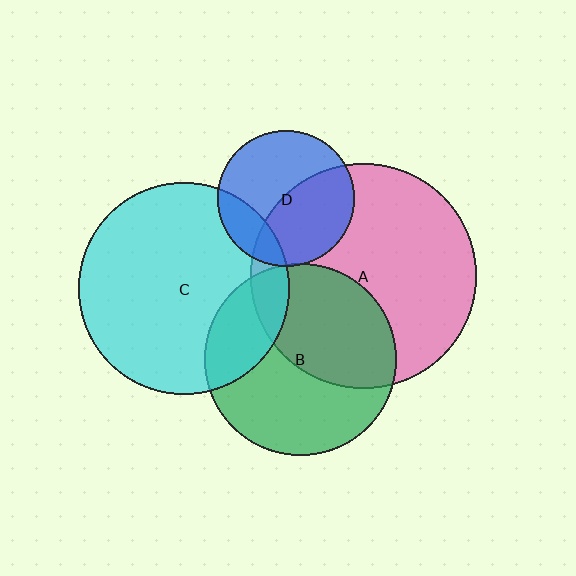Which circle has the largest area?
Circle A (pink).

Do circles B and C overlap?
Yes.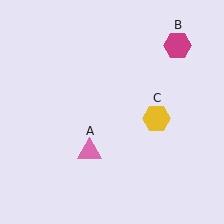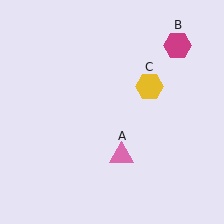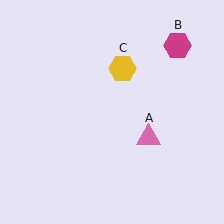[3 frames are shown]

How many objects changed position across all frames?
2 objects changed position: pink triangle (object A), yellow hexagon (object C).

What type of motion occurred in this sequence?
The pink triangle (object A), yellow hexagon (object C) rotated counterclockwise around the center of the scene.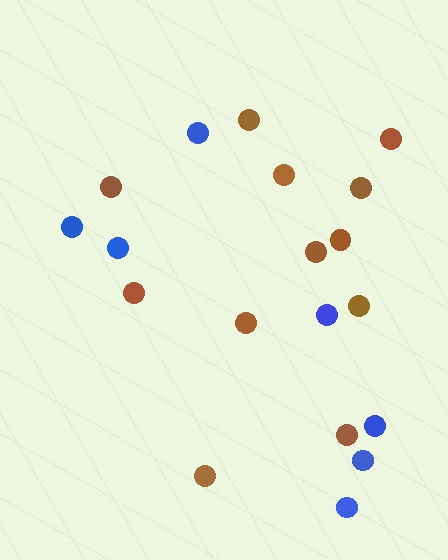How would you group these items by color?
There are 2 groups: one group of brown circles (12) and one group of blue circles (7).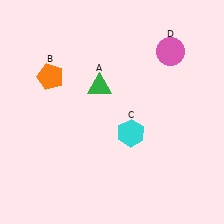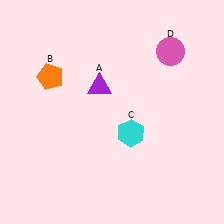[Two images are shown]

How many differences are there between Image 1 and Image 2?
There is 1 difference between the two images.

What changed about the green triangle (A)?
In Image 1, A is green. In Image 2, it changed to purple.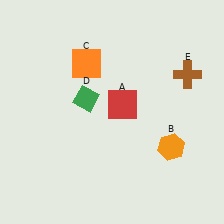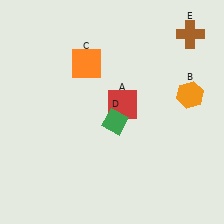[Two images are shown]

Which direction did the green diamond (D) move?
The green diamond (D) moved right.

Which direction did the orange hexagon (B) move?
The orange hexagon (B) moved up.